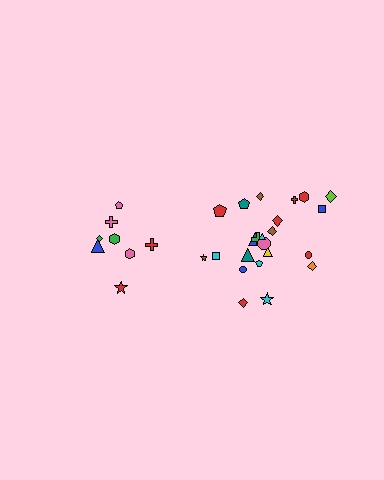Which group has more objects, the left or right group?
The right group.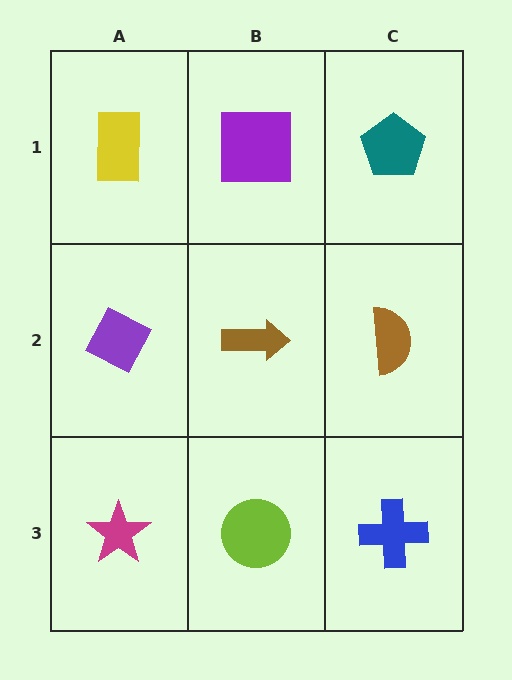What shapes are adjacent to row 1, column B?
A brown arrow (row 2, column B), a yellow rectangle (row 1, column A), a teal pentagon (row 1, column C).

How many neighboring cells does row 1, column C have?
2.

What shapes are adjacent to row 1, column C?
A brown semicircle (row 2, column C), a purple square (row 1, column B).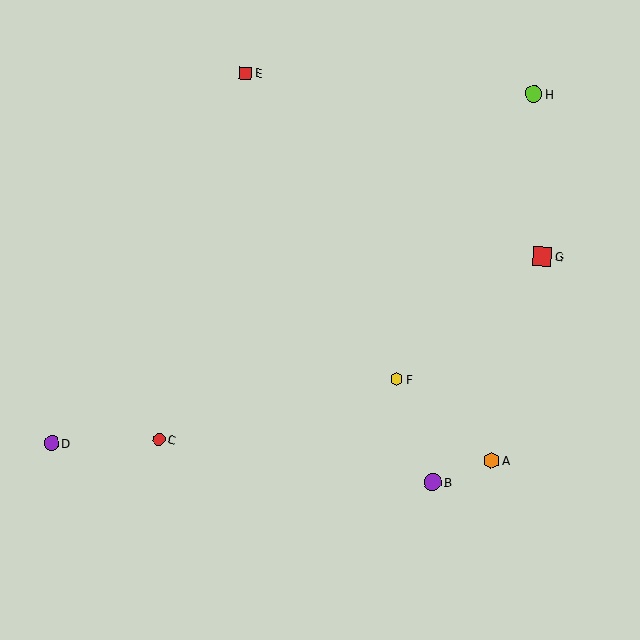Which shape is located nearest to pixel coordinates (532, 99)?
The lime circle (labeled H) at (533, 94) is nearest to that location.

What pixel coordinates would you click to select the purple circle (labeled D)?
Click at (51, 443) to select the purple circle D.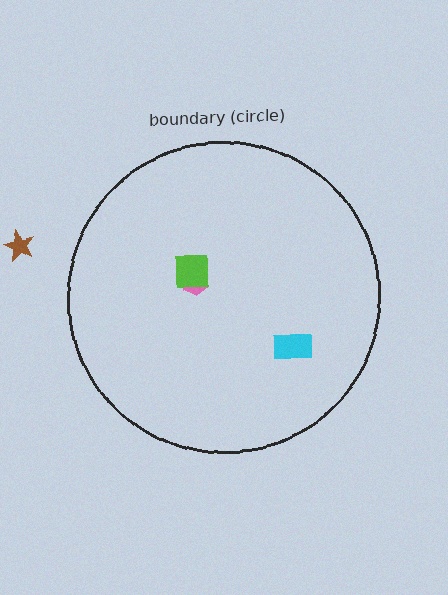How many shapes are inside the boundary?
3 inside, 1 outside.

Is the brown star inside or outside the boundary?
Outside.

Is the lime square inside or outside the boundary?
Inside.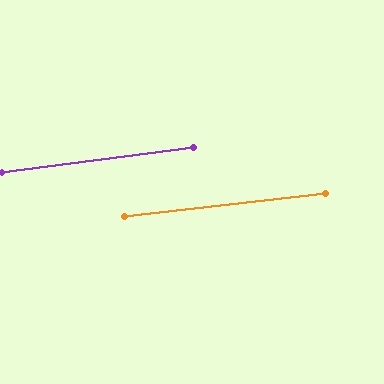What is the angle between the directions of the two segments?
Approximately 1 degree.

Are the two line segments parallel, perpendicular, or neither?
Parallel — their directions differ by only 1.0°.